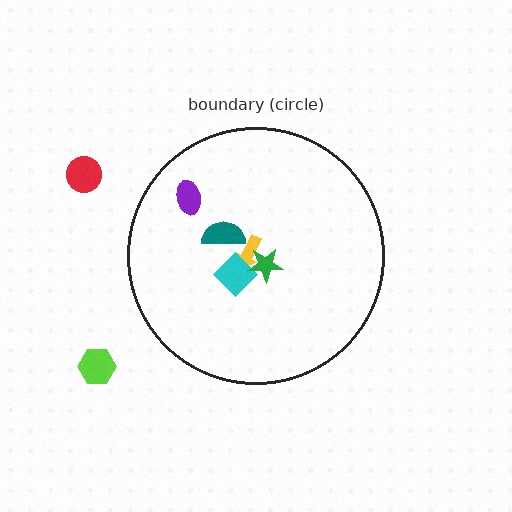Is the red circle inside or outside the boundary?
Outside.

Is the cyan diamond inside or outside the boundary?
Inside.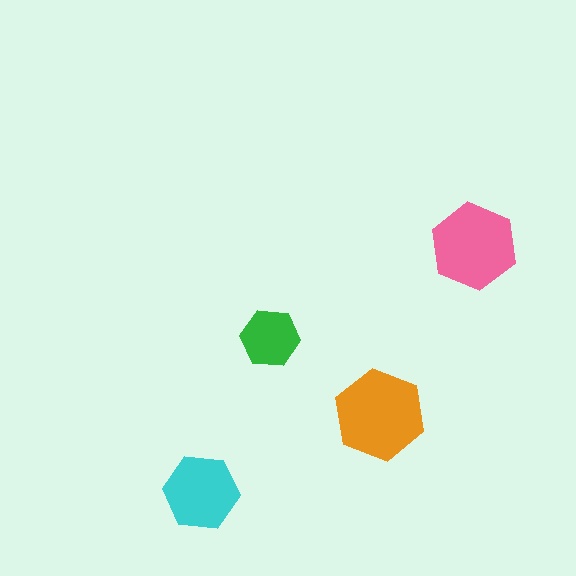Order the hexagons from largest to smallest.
the orange one, the pink one, the cyan one, the green one.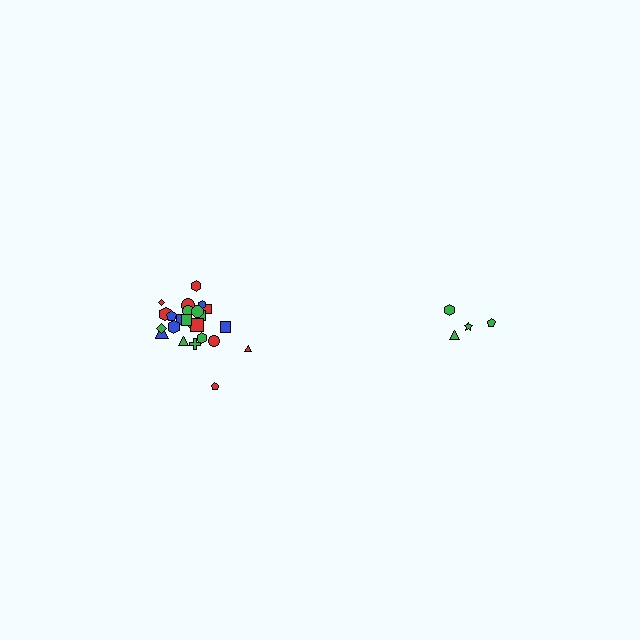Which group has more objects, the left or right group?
The left group.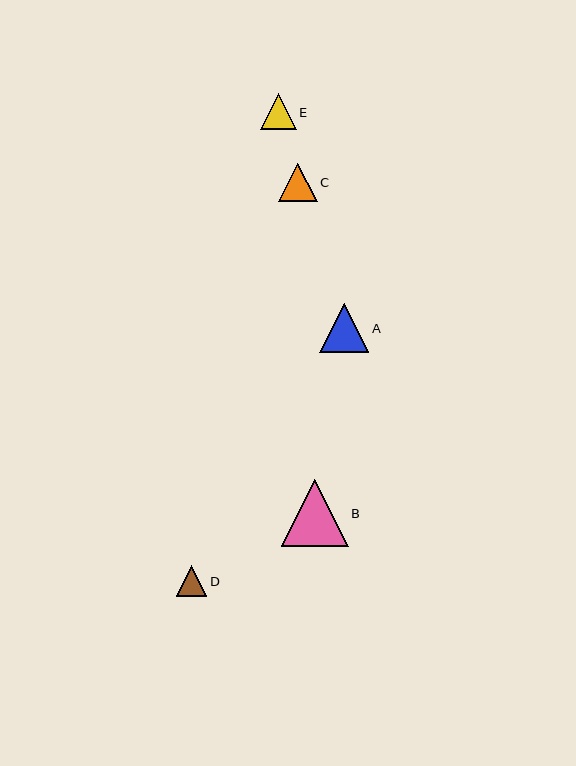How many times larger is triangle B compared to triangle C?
Triangle B is approximately 1.7 times the size of triangle C.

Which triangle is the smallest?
Triangle D is the smallest with a size of approximately 31 pixels.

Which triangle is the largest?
Triangle B is the largest with a size of approximately 67 pixels.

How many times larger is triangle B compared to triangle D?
Triangle B is approximately 2.2 times the size of triangle D.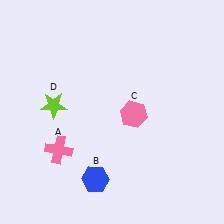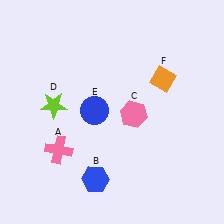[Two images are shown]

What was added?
A blue circle (E), an orange diamond (F) were added in Image 2.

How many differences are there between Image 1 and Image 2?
There are 2 differences between the two images.